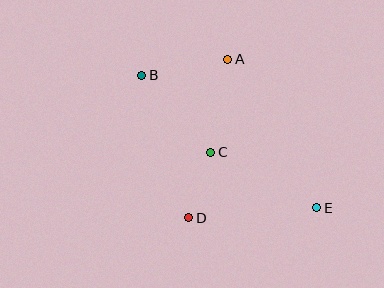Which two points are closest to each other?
Points C and D are closest to each other.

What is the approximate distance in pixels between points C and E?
The distance between C and E is approximately 119 pixels.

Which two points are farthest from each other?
Points B and E are farthest from each other.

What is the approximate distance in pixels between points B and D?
The distance between B and D is approximately 150 pixels.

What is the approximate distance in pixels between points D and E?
The distance between D and E is approximately 129 pixels.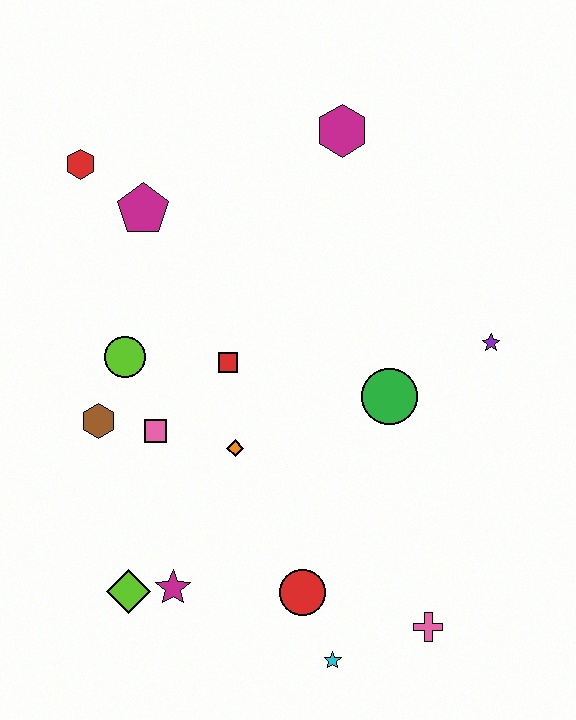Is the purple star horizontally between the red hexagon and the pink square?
No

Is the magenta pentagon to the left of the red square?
Yes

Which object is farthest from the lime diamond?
The magenta hexagon is farthest from the lime diamond.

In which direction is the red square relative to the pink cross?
The red square is above the pink cross.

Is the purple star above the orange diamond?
Yes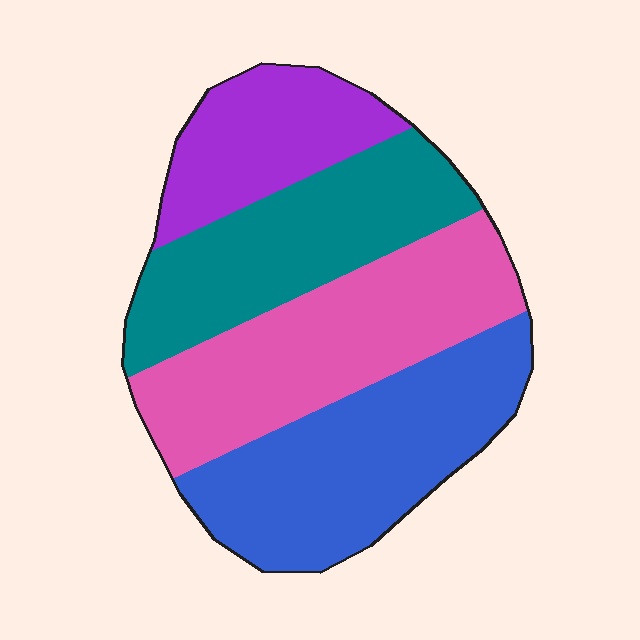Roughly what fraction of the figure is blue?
Blue covers roughly 30% of the figure.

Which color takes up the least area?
Purple, at roughly 15%.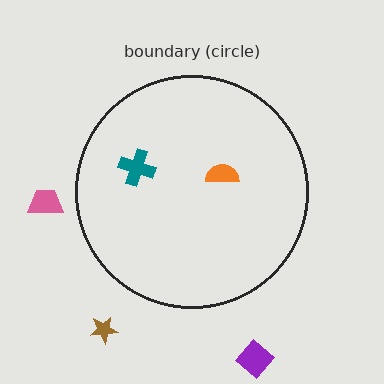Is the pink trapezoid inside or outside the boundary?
Outside.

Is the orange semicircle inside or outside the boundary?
Inside.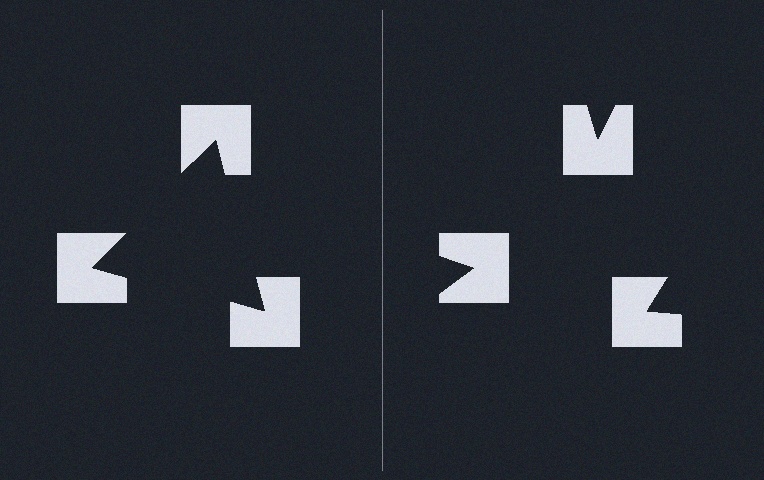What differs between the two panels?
The notched squares are positioned identically on both sides; only the wedge orientations differ. On the left they align to a triangle; on the right they are misaligned.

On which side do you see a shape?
An illusory triangle appears on the left side. On the right side the wedge cuts are rotated, so no coherent shape forms.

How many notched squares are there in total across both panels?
6 — 3 on each side.